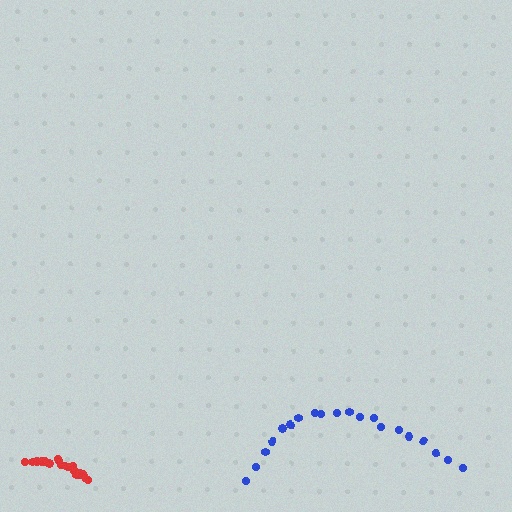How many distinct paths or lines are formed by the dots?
There are 2 distinct paths.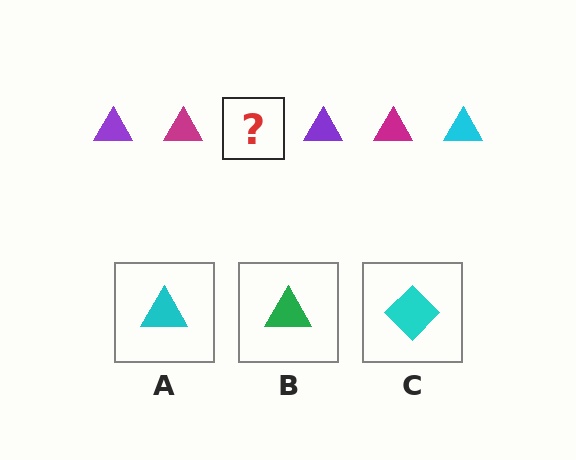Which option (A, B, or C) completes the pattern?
A.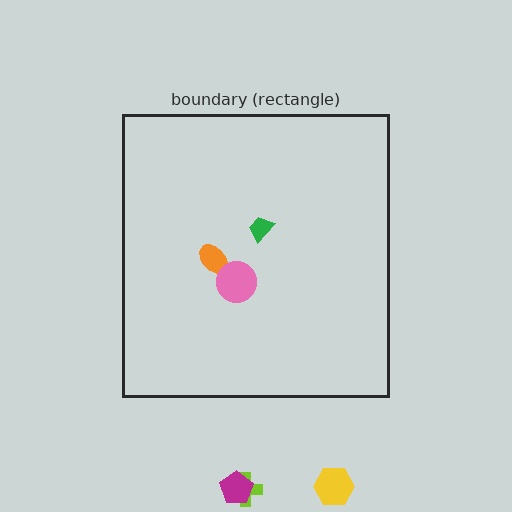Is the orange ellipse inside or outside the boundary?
Inside.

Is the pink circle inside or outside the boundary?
Inside.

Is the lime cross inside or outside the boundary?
Outside.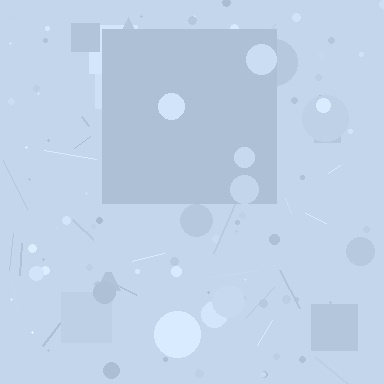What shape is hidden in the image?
A square is hidden in the image.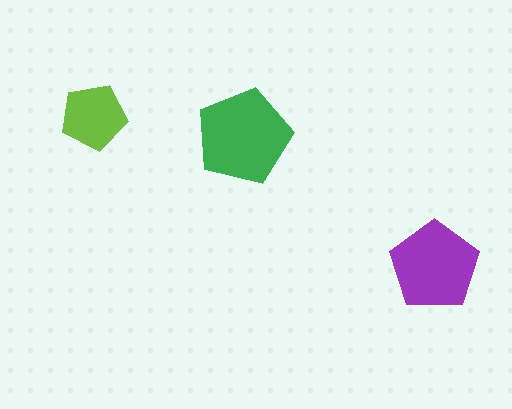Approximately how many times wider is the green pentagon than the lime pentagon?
About 1.5 times wider.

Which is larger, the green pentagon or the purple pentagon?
The green one.